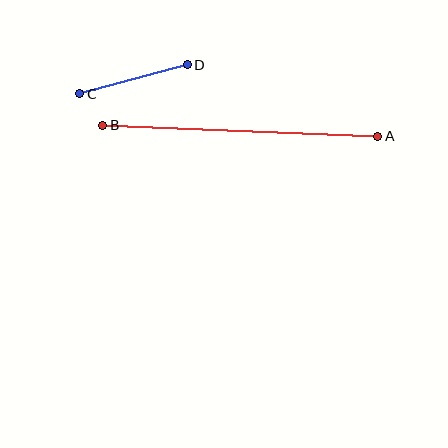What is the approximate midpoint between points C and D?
The midpoint is at approximately (133, 79) pixels.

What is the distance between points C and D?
The distance is approximately 111 pixels.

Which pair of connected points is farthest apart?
Points A and B are farthest apart.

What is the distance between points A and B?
The distance is approximately 275 pixels.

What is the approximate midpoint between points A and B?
The midpoint is at approximately (240, 131) pixels.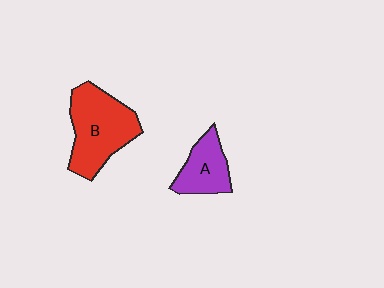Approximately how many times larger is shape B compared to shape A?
Approximately 1.8 times.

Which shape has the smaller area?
Shape A (purple).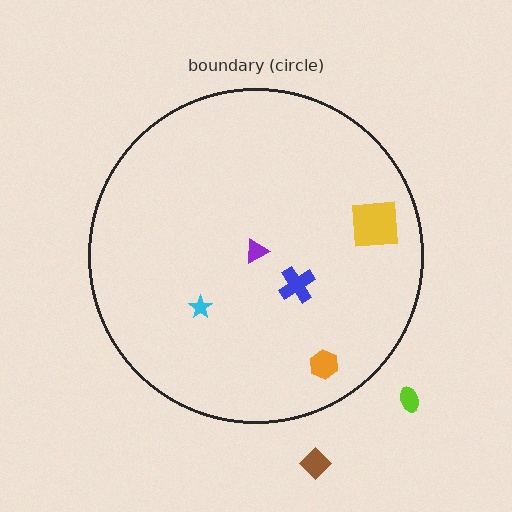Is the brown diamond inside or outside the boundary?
Outside.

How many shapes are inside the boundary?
5 inside, 2 outside.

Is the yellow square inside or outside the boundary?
Inside.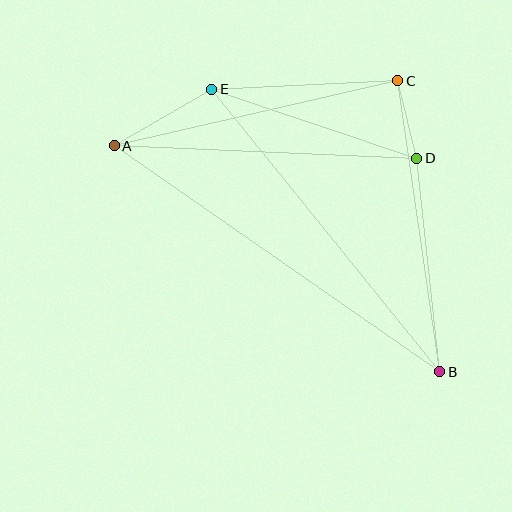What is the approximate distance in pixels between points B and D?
The distance between B and D is approximately 215 pixels.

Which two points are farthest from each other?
Points A and B are farthest from each other.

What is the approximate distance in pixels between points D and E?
The distance between D and E is approximately 217 pixels.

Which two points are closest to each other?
Points C and D are closest to each other.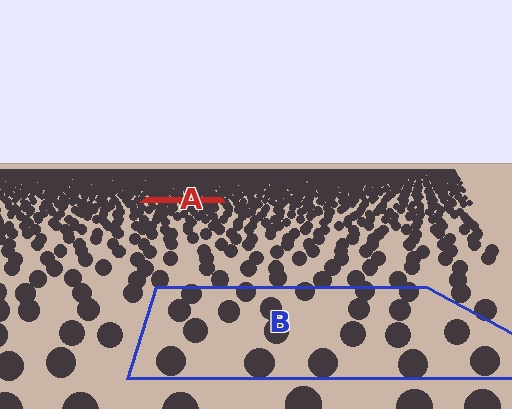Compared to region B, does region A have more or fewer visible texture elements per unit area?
Region A has more texture elements per unit area — they are packed more densely because it is farther away.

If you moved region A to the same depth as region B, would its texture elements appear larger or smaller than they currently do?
They would appear larger. At a closer depth, the same texture elements are projected at a bigger on-screen size.